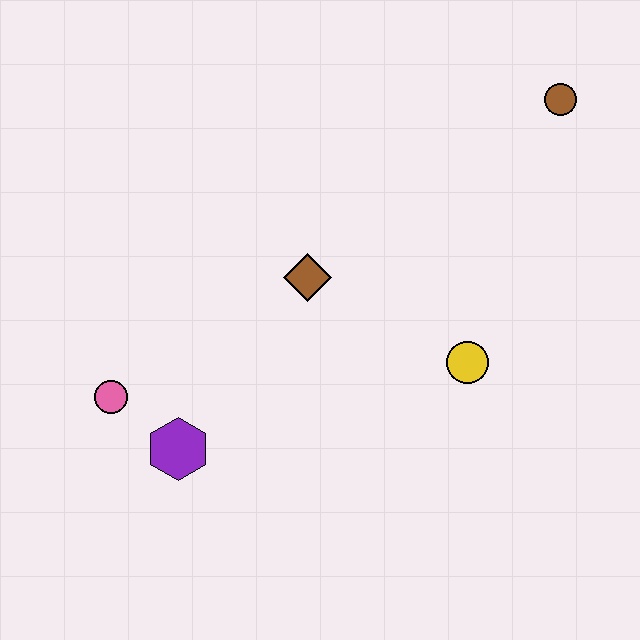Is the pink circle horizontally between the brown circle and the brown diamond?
No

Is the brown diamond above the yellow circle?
Yes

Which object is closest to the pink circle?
The purple hexagon is closest to the pink circle.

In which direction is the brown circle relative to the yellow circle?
The brown circle is above the yellow circle.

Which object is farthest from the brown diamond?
The brown circle is farthest from the brown diamond.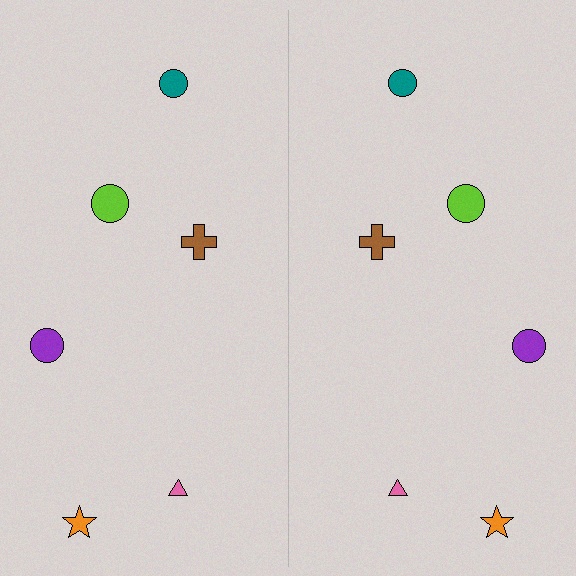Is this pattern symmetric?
Yes, this pattern has bilateral (reflection) symmetry.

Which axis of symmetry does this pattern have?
The pattern has a vertical axis of symmetry running through the center of the image.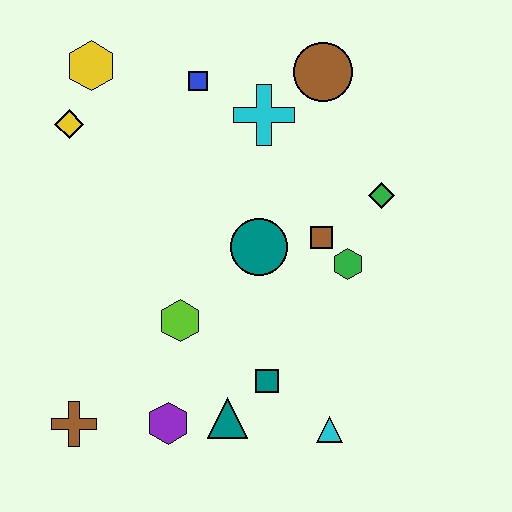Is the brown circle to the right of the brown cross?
Yes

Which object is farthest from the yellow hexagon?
The cyan triangle is farthest from the yellow hexagon.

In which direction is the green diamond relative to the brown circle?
The green diamond is below the brown circle.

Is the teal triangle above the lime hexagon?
No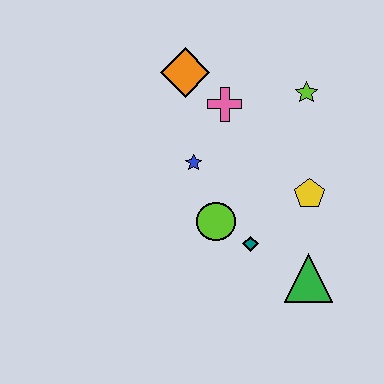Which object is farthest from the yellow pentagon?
The orange diamond is farthest from the yellow pentagon.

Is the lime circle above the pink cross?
No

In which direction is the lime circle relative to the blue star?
The lime circle is below the blue star.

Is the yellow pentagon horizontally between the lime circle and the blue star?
No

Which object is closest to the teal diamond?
The lime circle is closest to the teal diamond.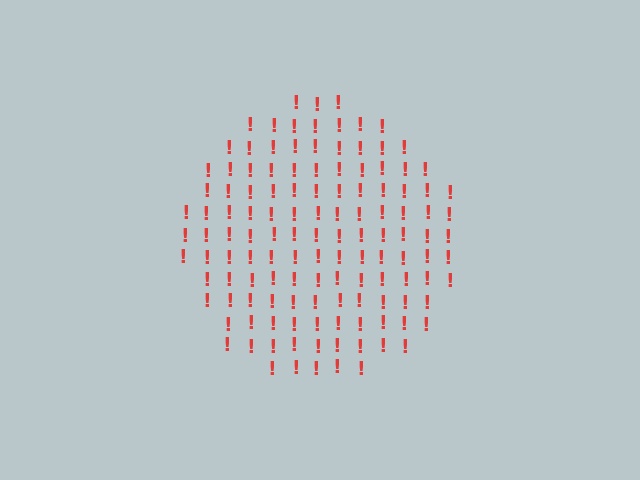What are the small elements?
The small elements are exclamation marks.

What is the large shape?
The large shape is a circle.